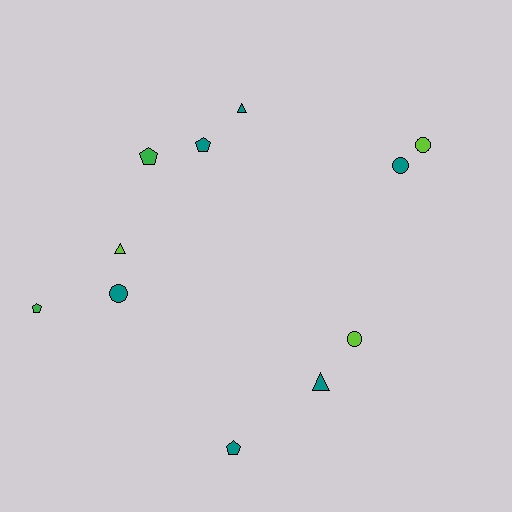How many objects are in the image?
There are 11 objects.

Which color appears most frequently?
Teal, with 6 objects.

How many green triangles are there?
There are no green triangles.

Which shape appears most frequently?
Circle, with 4 objects.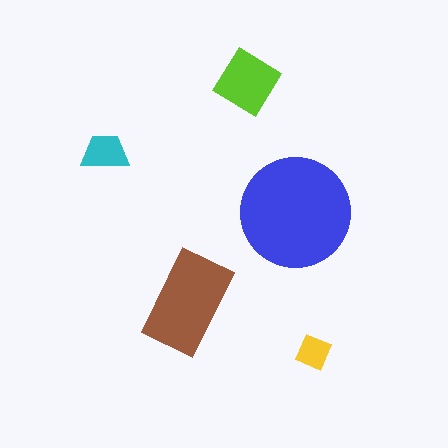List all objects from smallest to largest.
The yellow square, the cyan trapezoid, the lime diamond, the brown rectangle, the blue circle.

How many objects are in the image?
There are 5 objects in the image.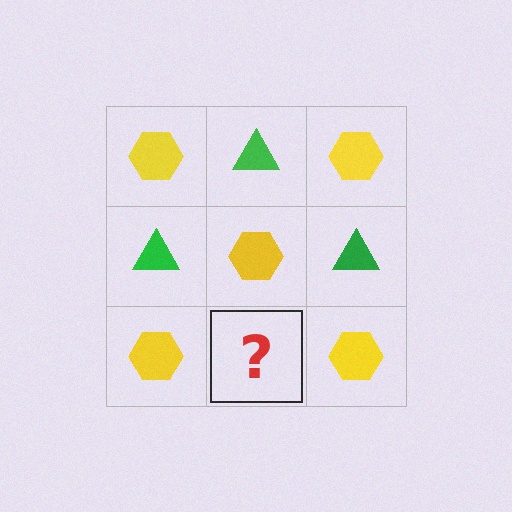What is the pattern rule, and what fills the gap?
The rule is that it alternates yellow hexagon and green triangle in a checkerboard pattern. The gap should be filled with a green triangle.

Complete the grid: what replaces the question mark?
The question mark should be replaced with a green triangle.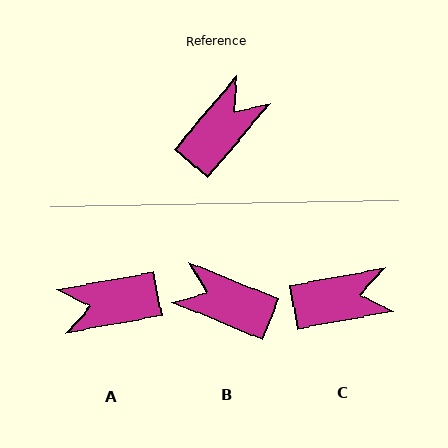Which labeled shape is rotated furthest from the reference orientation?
A, about 141 degrees away.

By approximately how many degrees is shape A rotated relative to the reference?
Approximately 141 degrees counter-clockwise.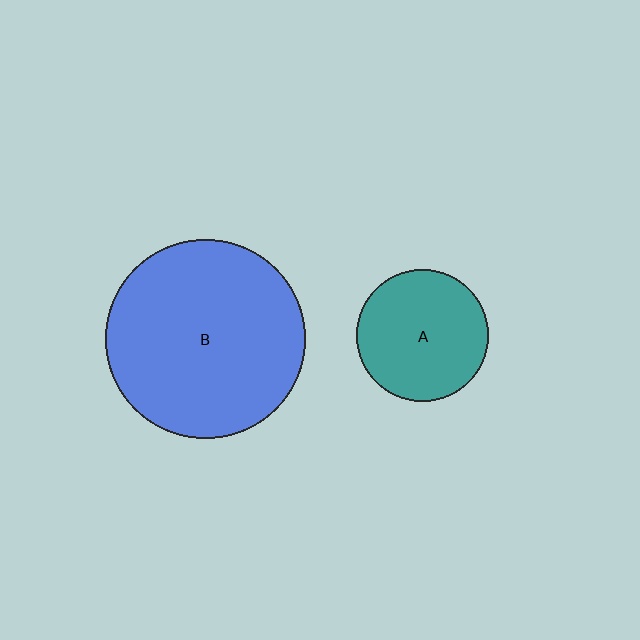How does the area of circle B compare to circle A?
Approximately 2.3 times.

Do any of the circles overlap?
No, none of the circles overlap.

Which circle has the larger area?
Circle B (blue).